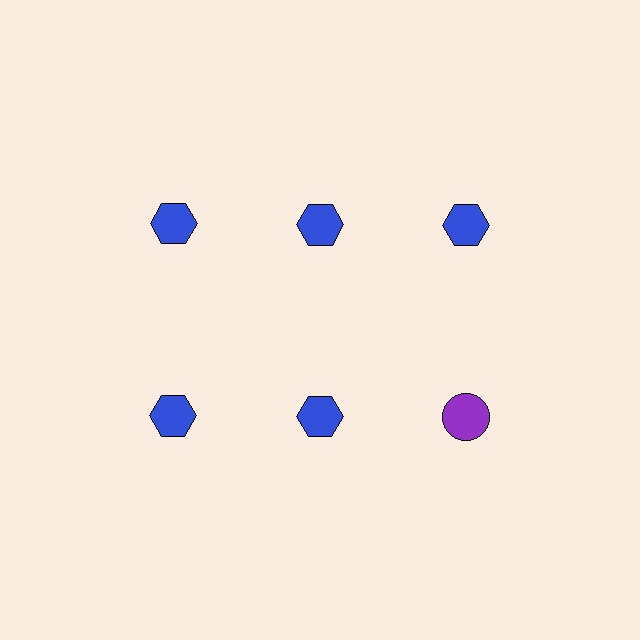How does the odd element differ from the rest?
It differs in both color (purple instead of blue) and shape (circle instead of hexagon).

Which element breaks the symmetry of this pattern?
The purple circle in the second row, center column breaks the symmetry. All other shapes are blue hexagons.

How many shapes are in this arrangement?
There are 6 shapes arranged in a grid pattern.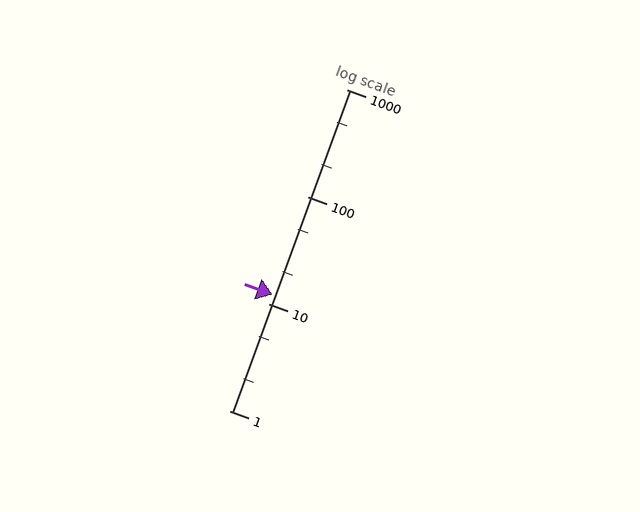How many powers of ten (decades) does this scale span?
The scale spans 3 decades, from 1 to 1000.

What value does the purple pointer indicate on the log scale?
The pointer indicates approximately 12.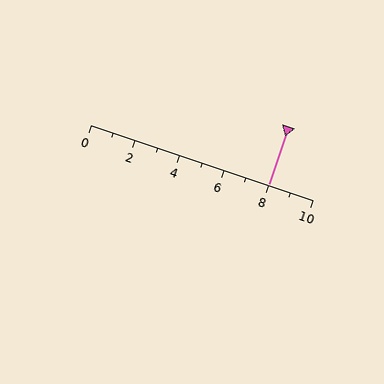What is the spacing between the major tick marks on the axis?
The major ticks are spaced 2 apart.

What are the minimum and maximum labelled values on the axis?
The axis runs from 0 to 10.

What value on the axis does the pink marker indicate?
The marker indicates approximately 8.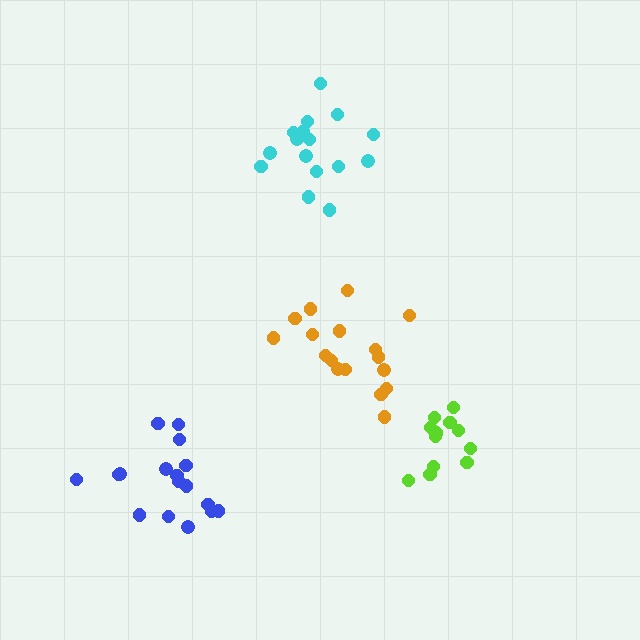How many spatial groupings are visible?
There are 4 spatial groupings.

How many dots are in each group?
Group 1: 12 dots, Group 2: 17 dots, Group 3: 16 dots, Group 4: 17 dots (62 total).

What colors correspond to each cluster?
The clusters are colored: lime, blue, cyan, orange.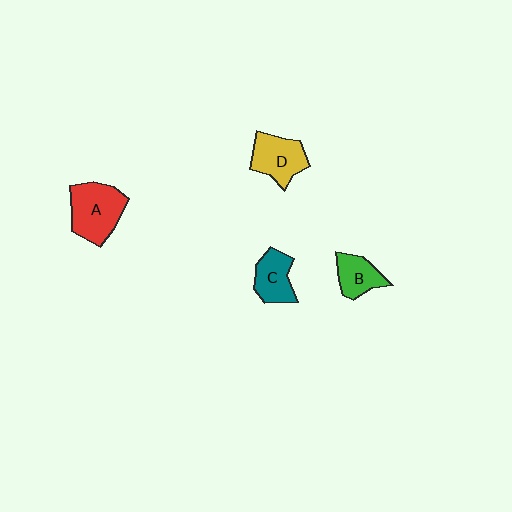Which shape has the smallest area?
Shape B (green).